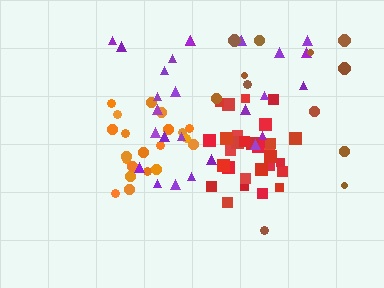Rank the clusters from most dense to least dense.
red, orange, purple, brown.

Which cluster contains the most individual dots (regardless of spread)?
Red (30).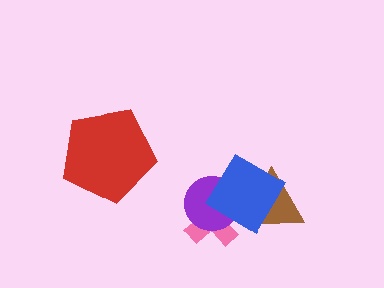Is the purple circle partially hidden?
Yes, it is partially covered by another shape.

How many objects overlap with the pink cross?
2 objects overlap with the pink cross.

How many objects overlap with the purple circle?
2 objects overlap with the purple circle.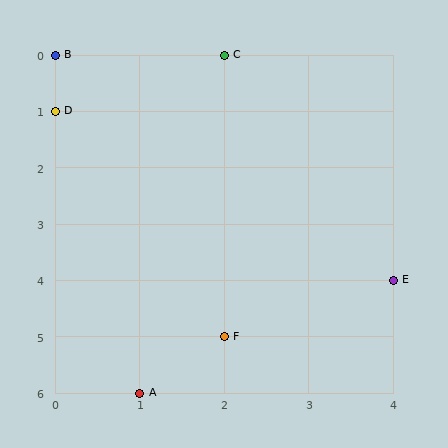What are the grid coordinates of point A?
Point A is at grid coordinates (1, 6).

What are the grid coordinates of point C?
Point C is at grid coordinates (2, 0).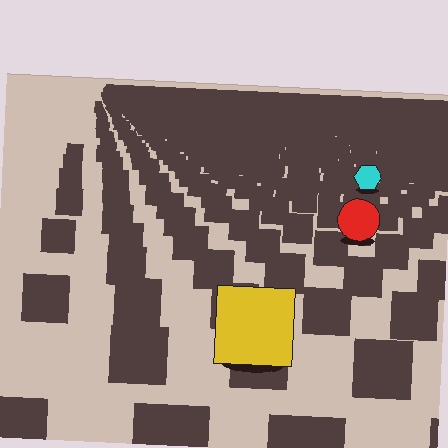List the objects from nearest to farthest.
From nearest to farthest: the yellow square, the red circle, the cyan hexagon.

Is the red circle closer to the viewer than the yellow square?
No. The yellow square is closer — you can tell from the texture gradient: the ground texture is coarser near it.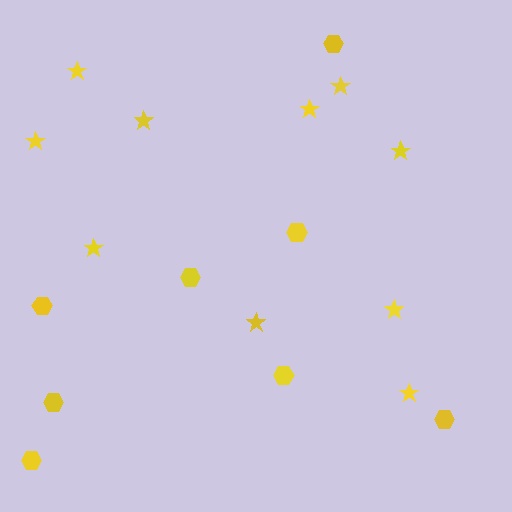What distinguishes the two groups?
There are 2 groups: one group of stars (10) and one group of hexagons (8).